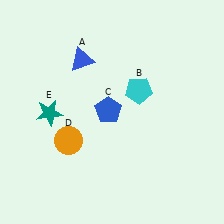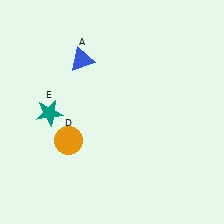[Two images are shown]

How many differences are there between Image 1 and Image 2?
There are 2 differences between the two images.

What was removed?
The blue pentagon (C), the cyan pentagon (B) were removed in Image 2.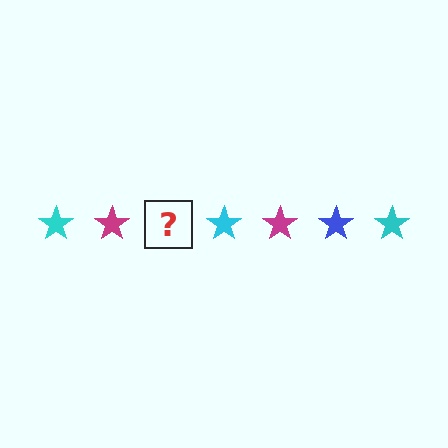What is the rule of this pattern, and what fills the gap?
The rule is that the pattern cycles through cyan, magenta, blue stars. The gap should be filled with a blue star.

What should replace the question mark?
The question mark should be replaced with a blue star.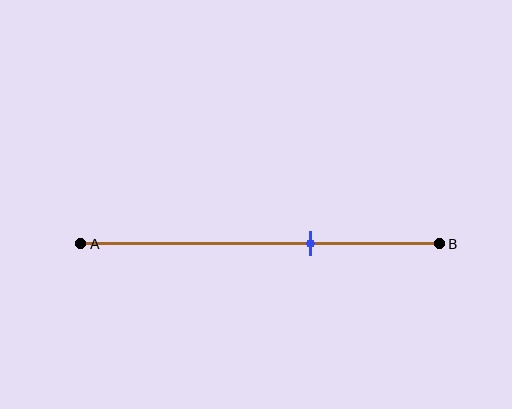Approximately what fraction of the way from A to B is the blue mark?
The blue mark is approximately 65% of the way from A to B.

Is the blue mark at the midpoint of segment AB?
No, the mark is at about 65% from A, not at the 50% midpoint.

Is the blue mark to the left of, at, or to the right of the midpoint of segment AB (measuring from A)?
The blue mark is to the right of the midpoint of segment AB.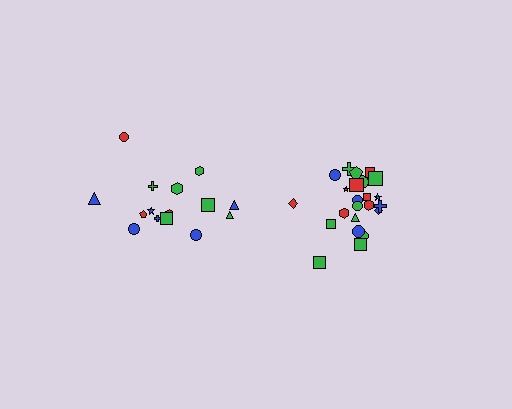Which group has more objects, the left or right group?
The right group.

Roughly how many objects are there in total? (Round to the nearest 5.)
Roughly 40 objects in total.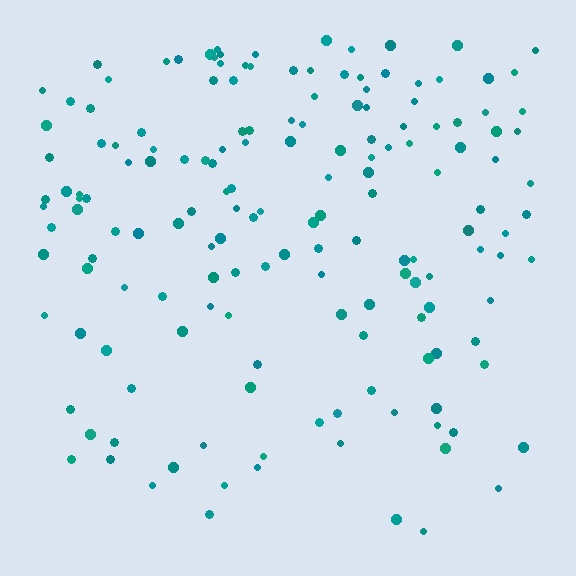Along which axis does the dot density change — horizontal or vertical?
Vertical.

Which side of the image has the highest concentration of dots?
The top.